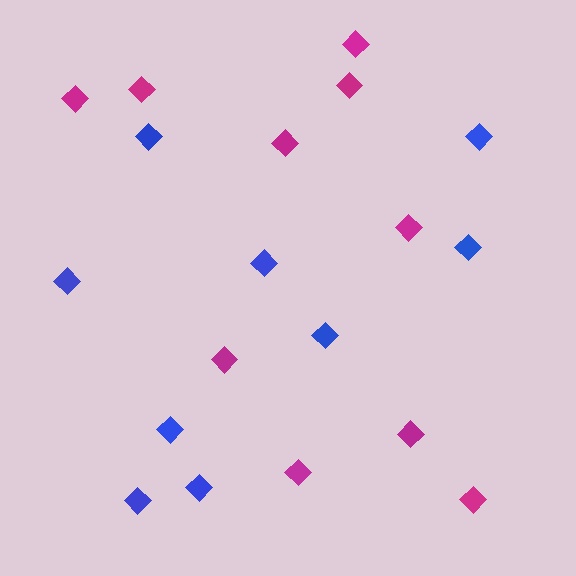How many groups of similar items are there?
There are 2 groups: one group of blue diamonds (9) and one group of magenta diamonds (10).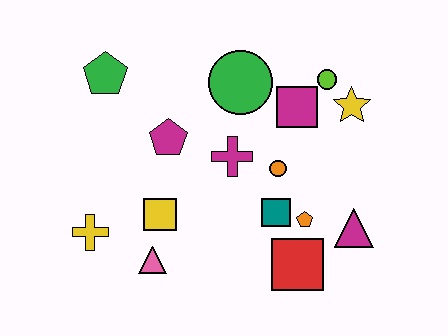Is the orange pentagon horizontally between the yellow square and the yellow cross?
No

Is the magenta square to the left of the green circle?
No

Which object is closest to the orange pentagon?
The teal square is closest to the orange pentagon.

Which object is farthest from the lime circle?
The yellow cross is farthest from the lime circle.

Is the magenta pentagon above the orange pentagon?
Yes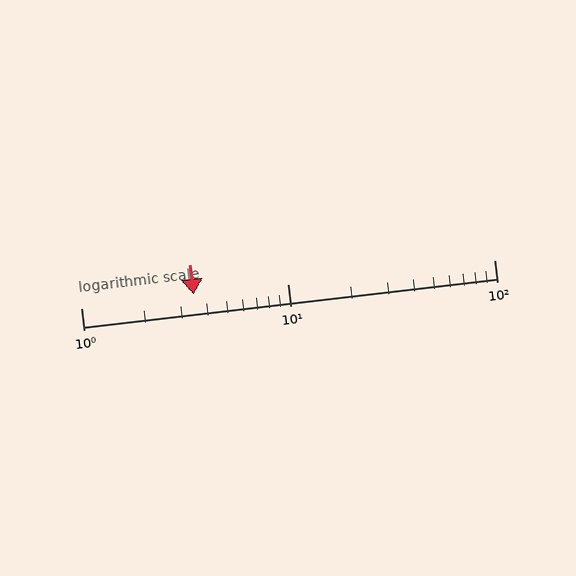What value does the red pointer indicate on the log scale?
The pointer indicates approximately 3.5.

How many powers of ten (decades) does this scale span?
The scale spans 2 decades, from 1 to 100.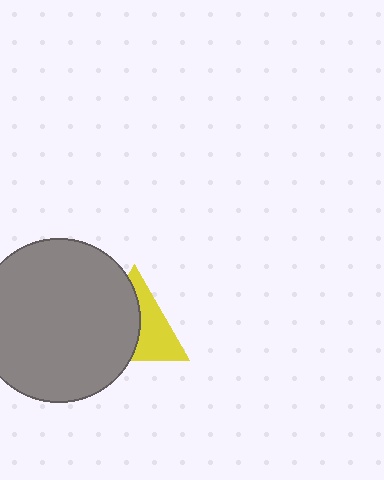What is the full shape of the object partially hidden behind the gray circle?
The partially hidden object is a yellow triangle.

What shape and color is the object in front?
The object in front is a gray circle.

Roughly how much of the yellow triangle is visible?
About half of it is visible (roughly 46%).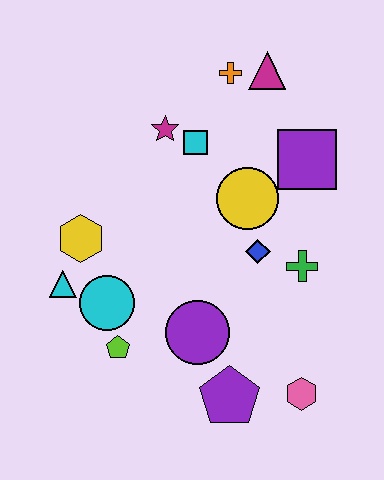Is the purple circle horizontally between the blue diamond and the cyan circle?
Yes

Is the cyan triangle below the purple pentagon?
No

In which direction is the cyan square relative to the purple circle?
The cyan square is above the purple circle.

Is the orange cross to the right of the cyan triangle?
Yes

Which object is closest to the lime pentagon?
The cyan circle is closest to the lime pentagon.